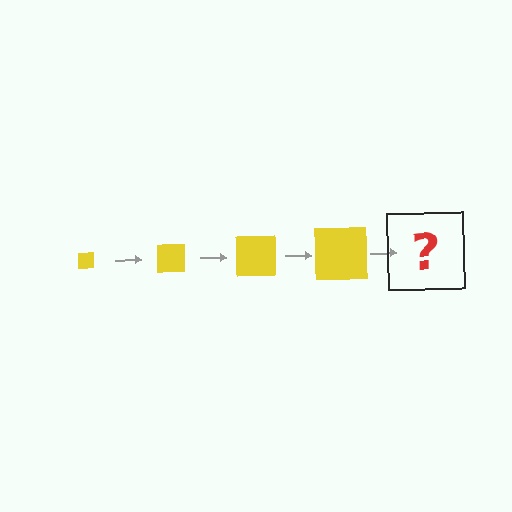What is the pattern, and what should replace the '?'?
The pattern is that the square gets progressively larger each step. The '?' should be a yellow square, larger than the previous one.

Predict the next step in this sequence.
The next step is a yellow square, larger than the previous one.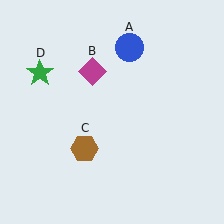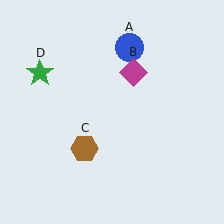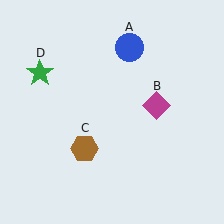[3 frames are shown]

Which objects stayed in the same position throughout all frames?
Blue circle (object A) and brown hexagon (object C) and green star (object D) remained stationary.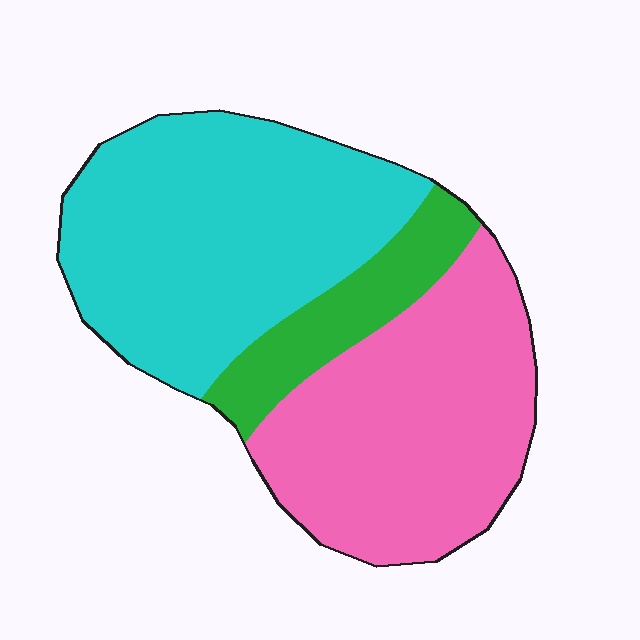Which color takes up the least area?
Green, at roughly 15%.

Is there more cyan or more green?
Cyan.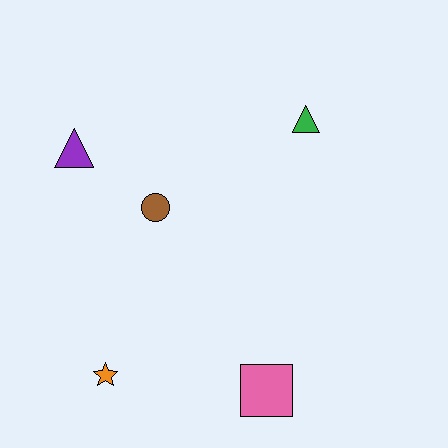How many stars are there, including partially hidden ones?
There is 1 star.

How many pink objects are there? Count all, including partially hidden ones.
There is 1 pink object.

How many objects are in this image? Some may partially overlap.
There are 5 objects.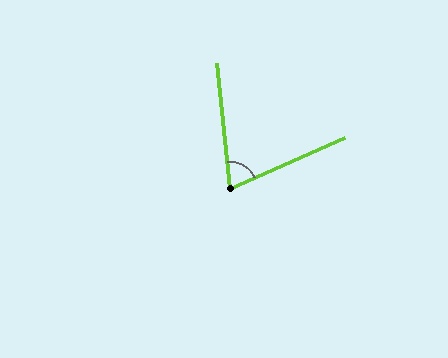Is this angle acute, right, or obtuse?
It is acute.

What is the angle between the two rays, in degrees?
Approximately 72 degrees.